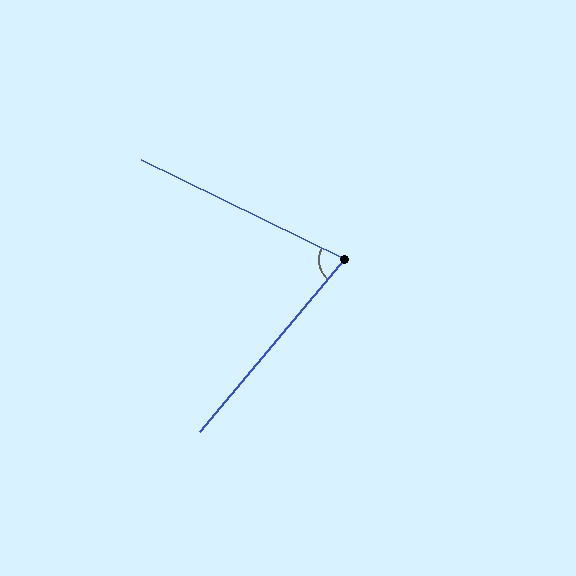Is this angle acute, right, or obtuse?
It is acute.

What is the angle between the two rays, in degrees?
Approximately 76 degrees.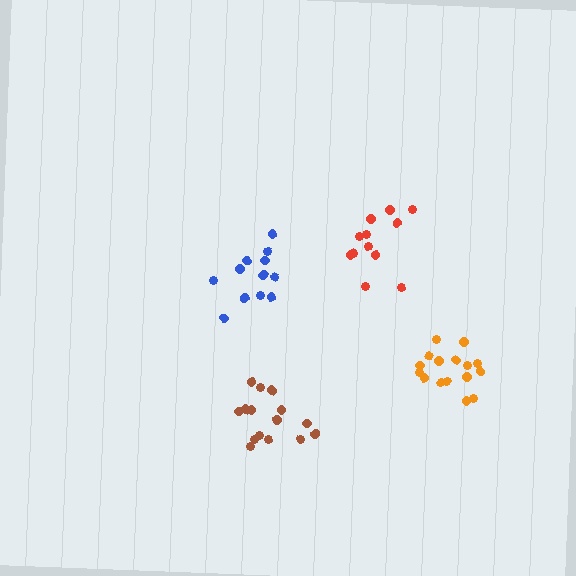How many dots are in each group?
Group 1: 12 dots, Group 2: 16 dots, Group 3: 15 dots, Group 4: 12 dots (55 total).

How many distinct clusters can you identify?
There are 4 distinct clusters.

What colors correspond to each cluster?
The clusters are colored: blue, orange, brown, red.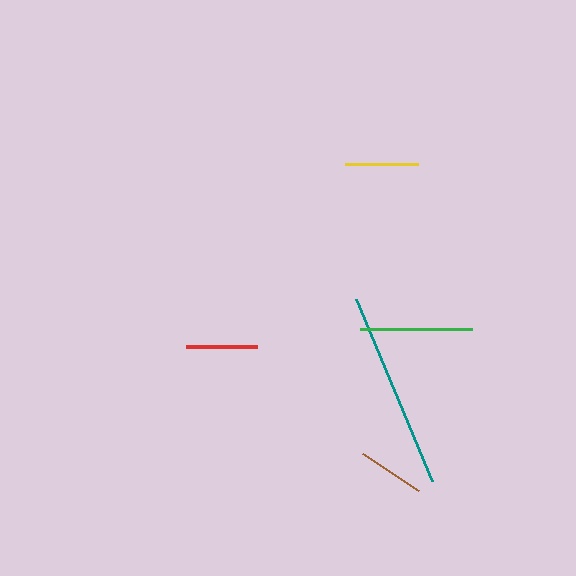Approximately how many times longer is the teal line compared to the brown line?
The teal line is approximately 3.0 times the length of the brown line.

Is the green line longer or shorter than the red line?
The green line is longer than the red line.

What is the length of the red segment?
The red segment is approximately 71 pixels long.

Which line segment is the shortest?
The brown line is the shortest at approximately 67 pixels.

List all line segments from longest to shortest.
From longest to shortest: teal, green, yellow, red, brown.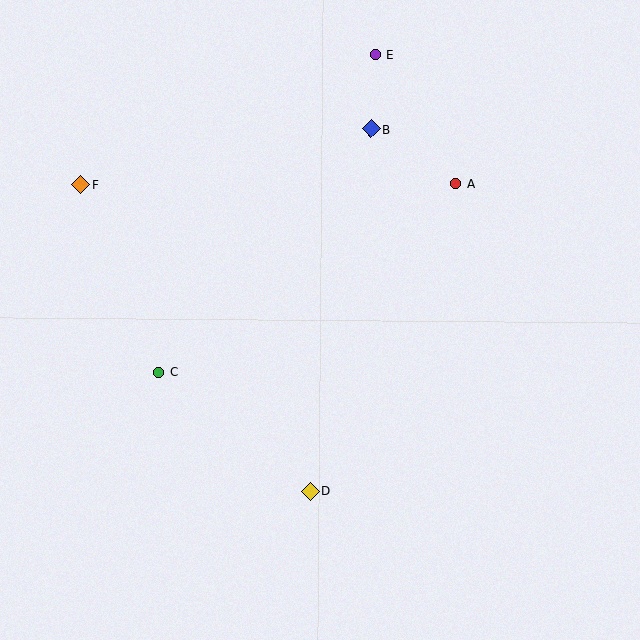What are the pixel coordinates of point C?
Point C is at (158, 372).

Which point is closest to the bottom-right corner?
Point D is closest to the bottom-right corner.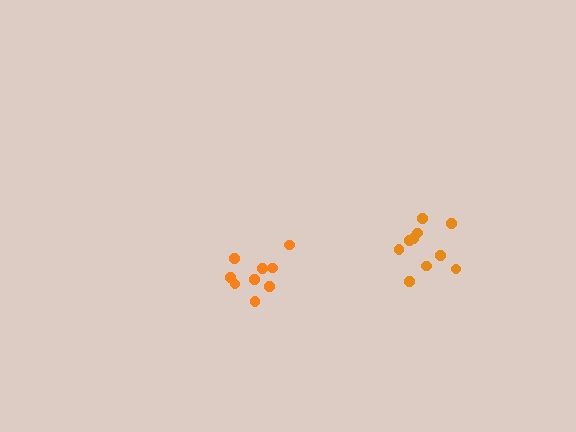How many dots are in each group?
Group 1: 10 dots, Group 2: 9 dots (19 total).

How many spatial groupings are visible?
There are 2 spatial groupings.